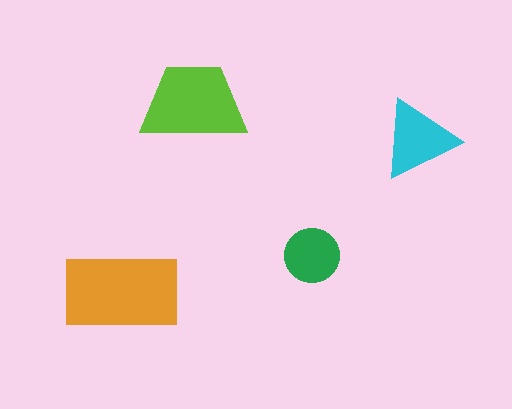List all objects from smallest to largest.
The green circle, the cyan triangle, the lime trapezoid, the orange rectangle.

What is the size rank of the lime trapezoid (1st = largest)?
2nd.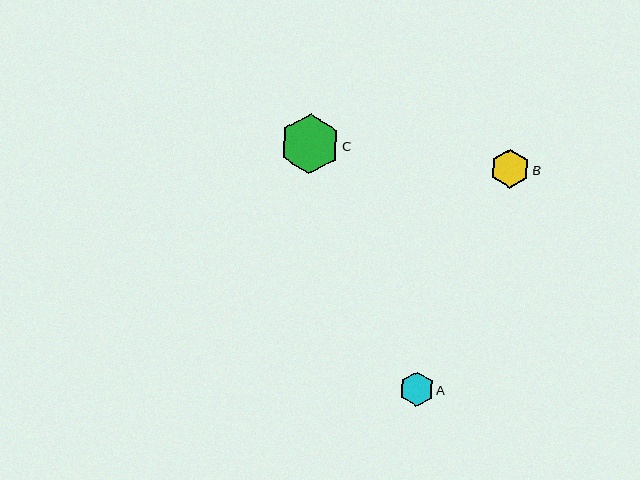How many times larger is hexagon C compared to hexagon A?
Hexagon C is approximately 1.7 times the size of hexagon A.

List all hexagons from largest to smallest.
From largest to smallest: C, B, A.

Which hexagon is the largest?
Hexagon C is the largest with a size of approximately 60 pixels.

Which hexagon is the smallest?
Hexagon A is the smallest with a size of approximately 34 pixels.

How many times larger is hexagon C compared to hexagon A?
Hexagon C is approximately 1.7 times the size of hexagon A.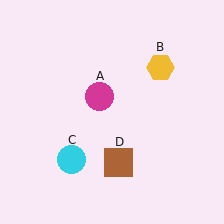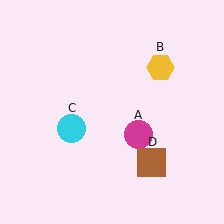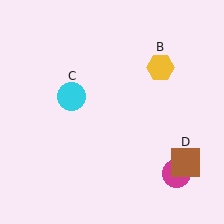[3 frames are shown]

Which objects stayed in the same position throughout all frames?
Yellow hexagon (object B) remained stationary.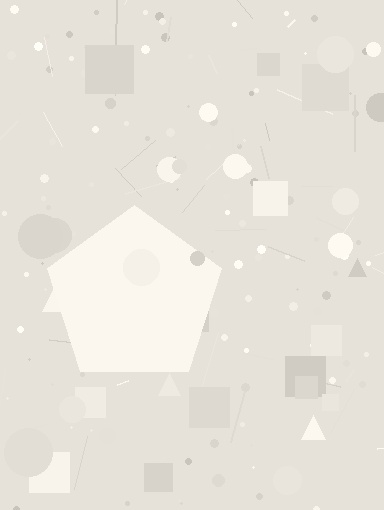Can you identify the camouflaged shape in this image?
The camouflaged shape is a pentagon.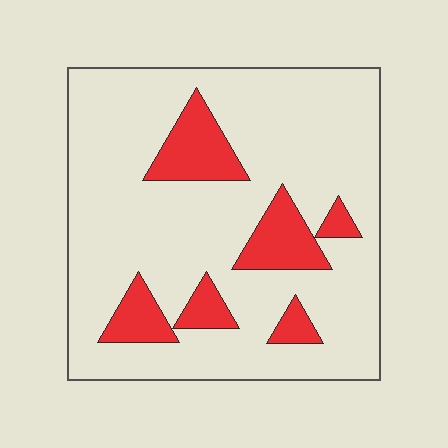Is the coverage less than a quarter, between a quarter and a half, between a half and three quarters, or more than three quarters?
Less than a quarter.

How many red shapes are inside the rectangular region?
6.